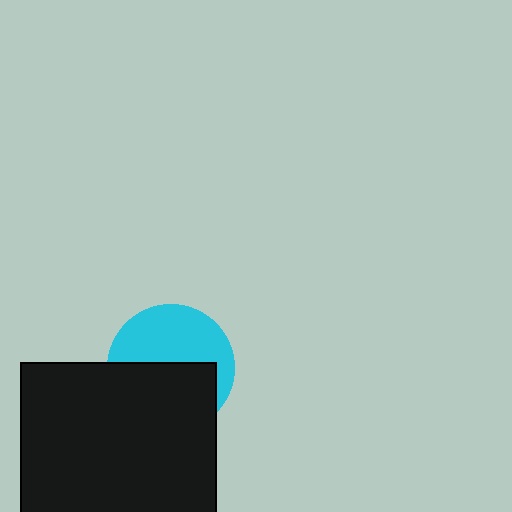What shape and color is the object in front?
The object in front is a black square.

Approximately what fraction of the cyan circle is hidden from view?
Roughly 51% of the cyan circle is hidden behind the black square.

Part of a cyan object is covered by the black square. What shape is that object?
It is a circle.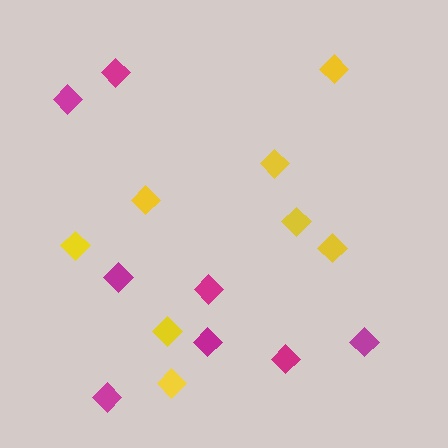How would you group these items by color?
There are 2 groups: one group of yellow diamonds (8) and one group of magenta diamonds (8).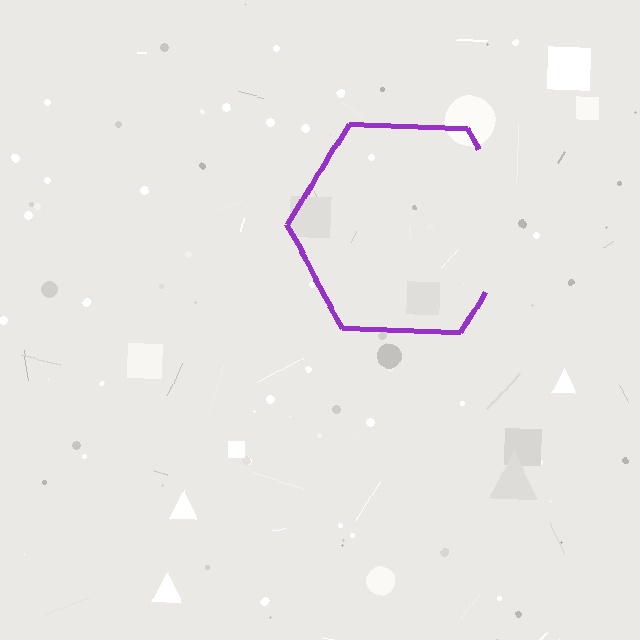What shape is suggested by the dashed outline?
The dashed outline suggests a hexagon.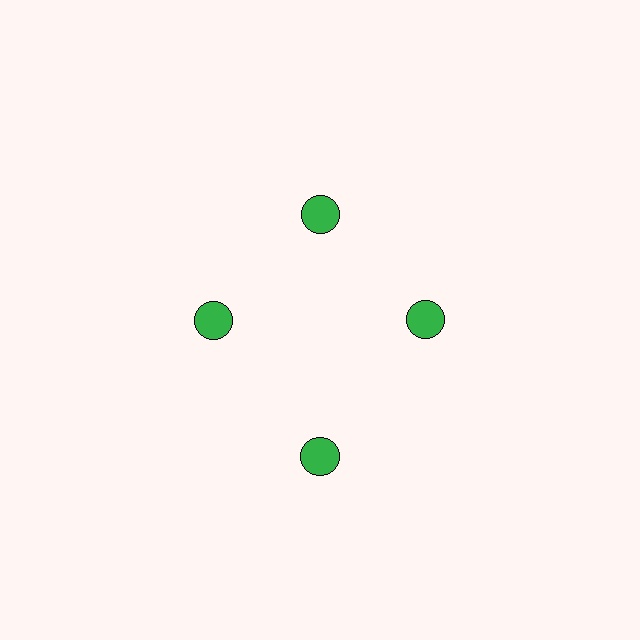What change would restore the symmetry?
The symmetry would be restored by moving it inward, back onto the ring so that all 4 circles sit at equal angles and equal distance from the center.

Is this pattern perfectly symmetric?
No. The 4 green circles are arranged in a ring, but one element near the 6 o'clock position is pushed outward from the center, breaking the 4-fold rotational symmetry.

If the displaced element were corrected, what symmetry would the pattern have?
It would have 4-fold rotational symmetry — the pattern would map onto itself every 90 degrees.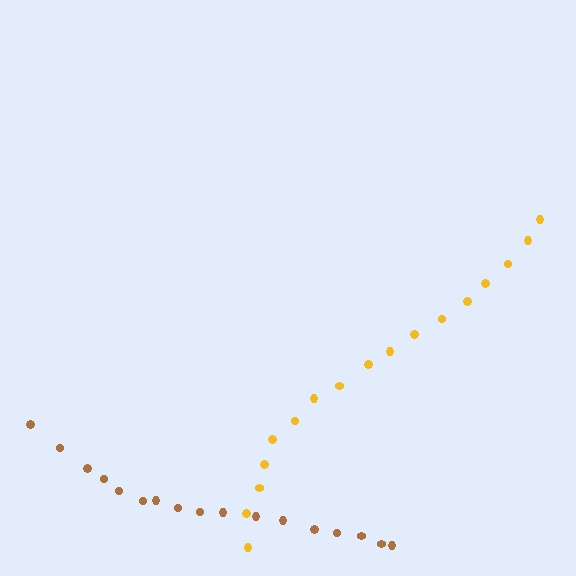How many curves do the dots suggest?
There are 2 distinct paths.